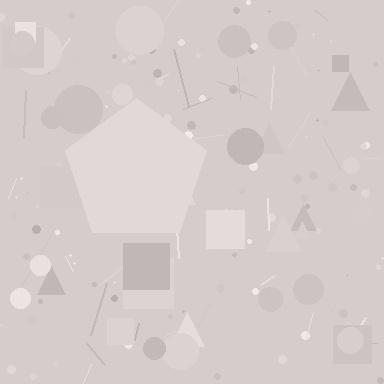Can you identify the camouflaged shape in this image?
The camouflaged shape is a pentagon.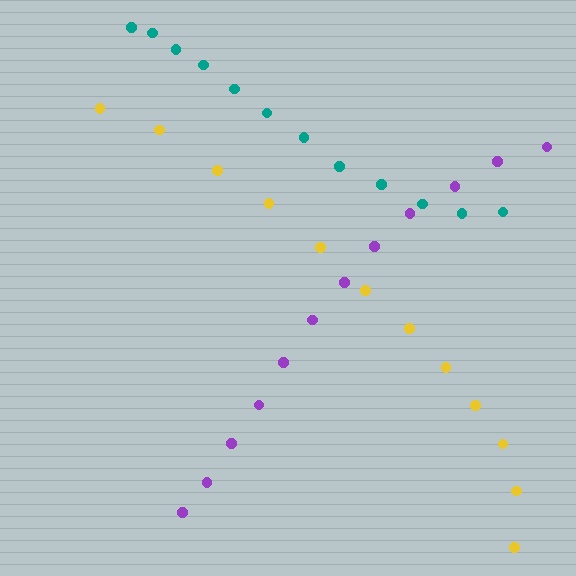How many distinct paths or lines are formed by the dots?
There are 3 distinct paths.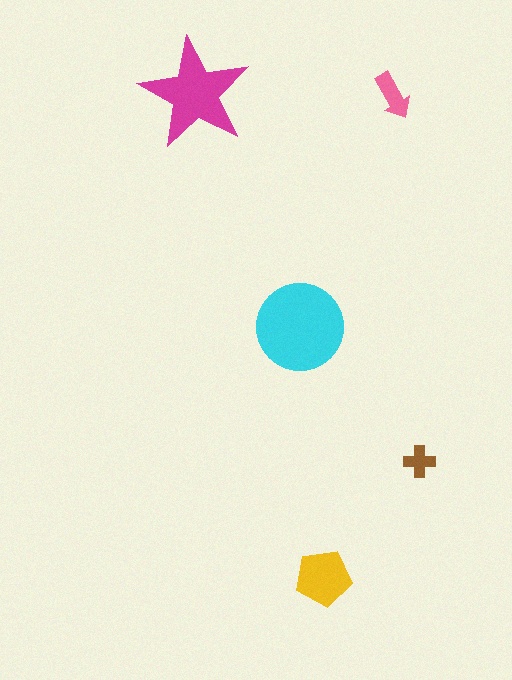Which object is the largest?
The cyan circle.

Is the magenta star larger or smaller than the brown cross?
Larger.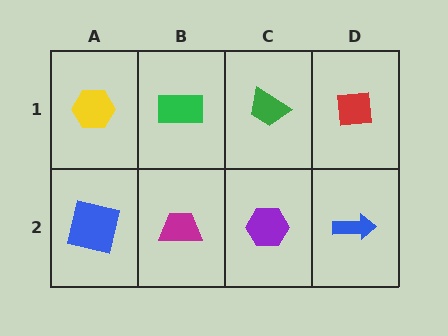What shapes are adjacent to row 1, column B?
A magenta trapezoid (row 2, column B), a yellow hexagon (row 1, column A), a green trapezoid (row 1, column C).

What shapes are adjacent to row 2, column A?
A yellow hexagon (row 1, column A), a magenta trapezoid (row 2, column B).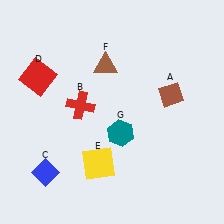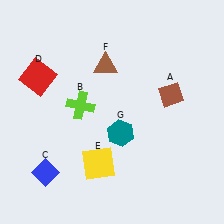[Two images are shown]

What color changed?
The cross (B) changed from red in Image 1 to lime in Image 2.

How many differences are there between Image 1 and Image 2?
There is 1 difference between the two images.